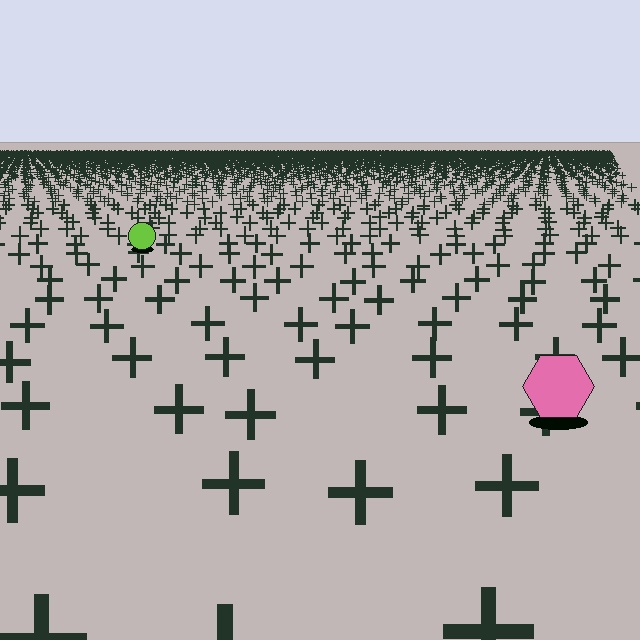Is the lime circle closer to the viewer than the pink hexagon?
No. The pink hexagon is closer — you can tell from the texture gradient: the ground texture is coarser near it.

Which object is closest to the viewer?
The pink hexagon is closest. The texture marks near it are larger and more spread out.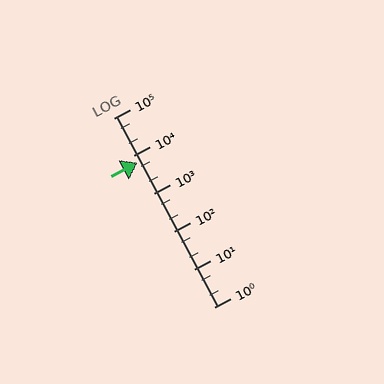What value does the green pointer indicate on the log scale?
The pointer indicates approximately 6700.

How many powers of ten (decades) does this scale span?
The scale spans 5 decades, from 1 to 100000.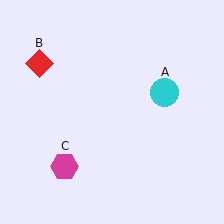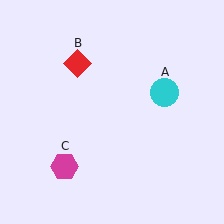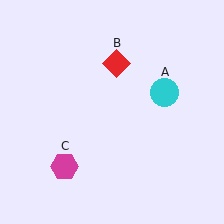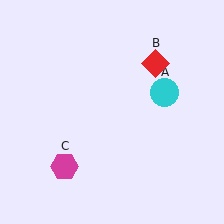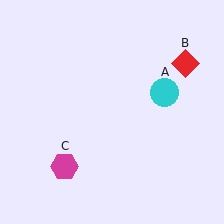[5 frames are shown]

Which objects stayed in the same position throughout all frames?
Cyan circle (object A) and magenta hexagon (object C) remained stationary.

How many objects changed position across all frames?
1 object changed position: red diamond (object B).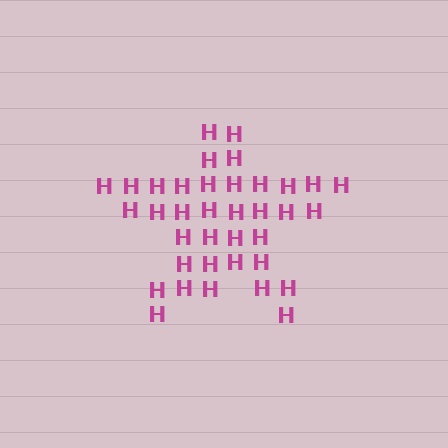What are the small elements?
The small elements are letter H's.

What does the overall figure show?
The overall figure shows a star.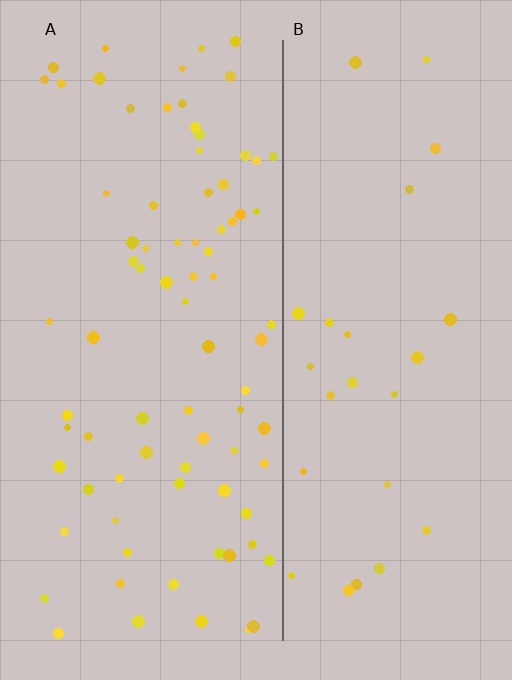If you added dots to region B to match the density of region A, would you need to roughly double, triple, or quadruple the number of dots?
Approximately triple.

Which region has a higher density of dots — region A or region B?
A (the left).